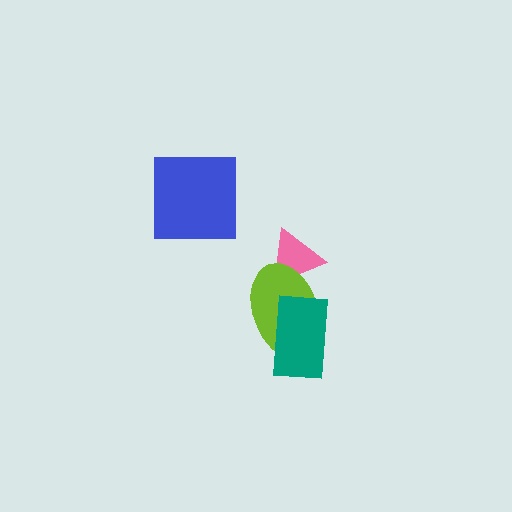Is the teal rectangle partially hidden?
No, no other shape covers it.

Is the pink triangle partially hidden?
Yes, it is partially covered by another shape.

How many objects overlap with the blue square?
0 objects overlap with the blue square.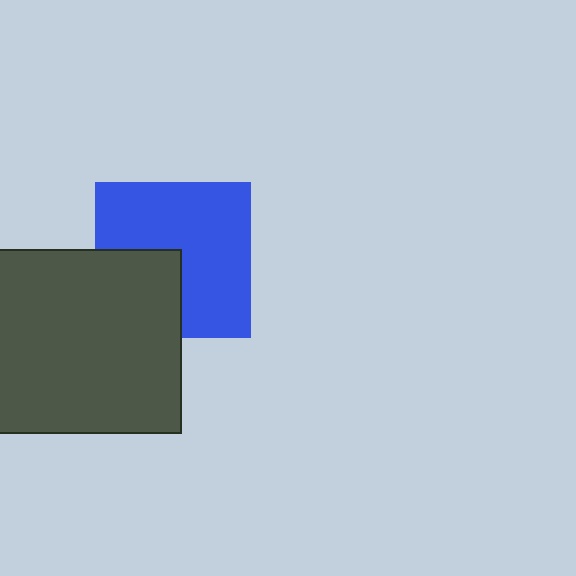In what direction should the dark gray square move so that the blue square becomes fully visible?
The dark gray square should move toward the lower-left. That is the shortest direction to clear the overlap and leave the blue square fully visible.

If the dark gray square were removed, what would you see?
You would see the complete blue square.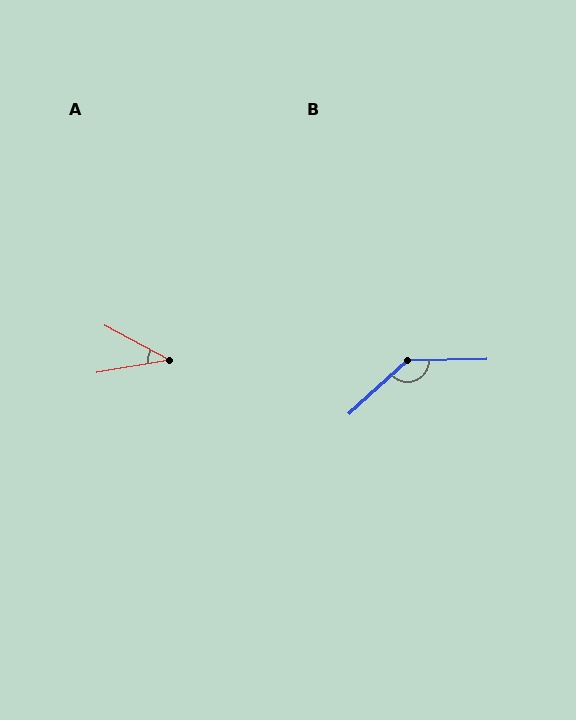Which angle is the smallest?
A, at approximately 38 degrees.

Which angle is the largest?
B, at approximately 139 degrees.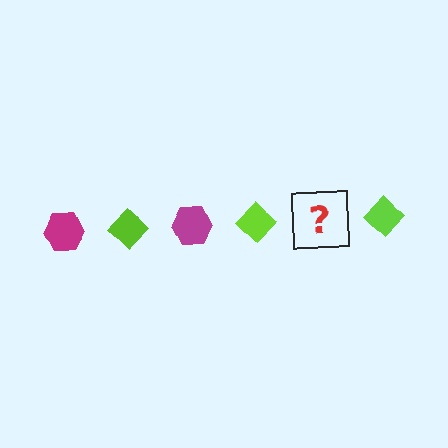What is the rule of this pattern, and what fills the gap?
The rule is that the pattern alternates between magenta hexagon and lime diamond. The gap should be filled with a magenta hexagon.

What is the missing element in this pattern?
The missing element is a magenta hexagon.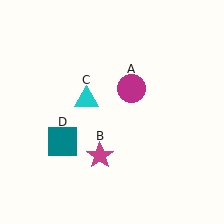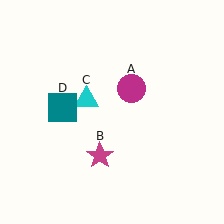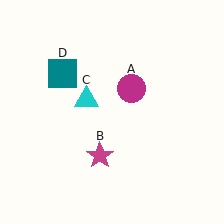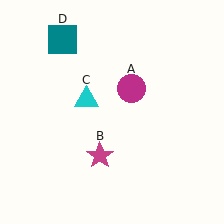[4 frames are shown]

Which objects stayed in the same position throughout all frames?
Magenta circle (object A) and magenta star (object B) and cyan triangle (object C) remained stationary.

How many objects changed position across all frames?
1 object changed position: teal square (object D).